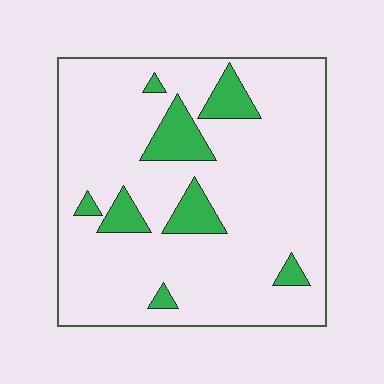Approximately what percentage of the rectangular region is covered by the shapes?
Approximately 15%.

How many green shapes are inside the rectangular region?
8.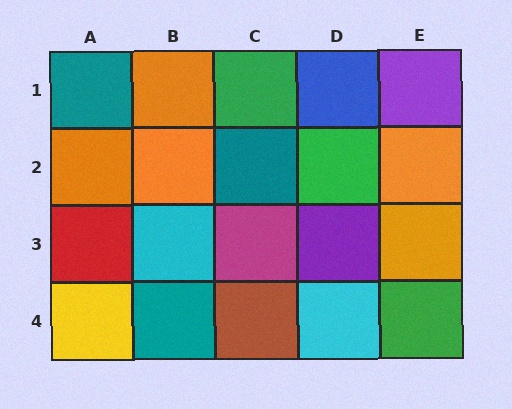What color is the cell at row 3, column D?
Purple.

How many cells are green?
3 cells are green.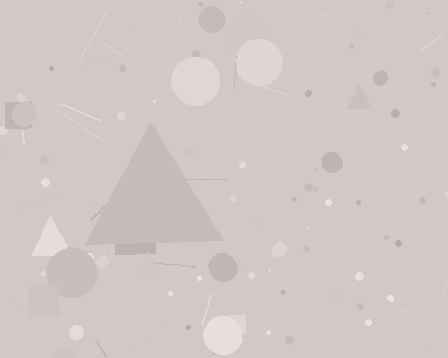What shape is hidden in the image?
A triangle is hidden in the image.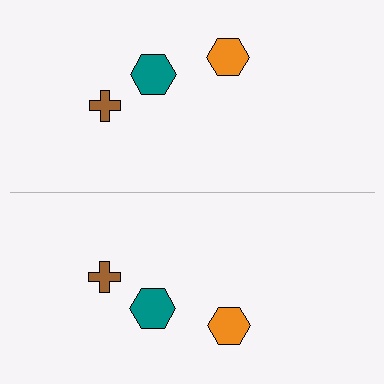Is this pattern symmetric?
Yes, this pattern has bilateral (reflection) symmetry.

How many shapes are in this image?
There are 6 shapes in this image.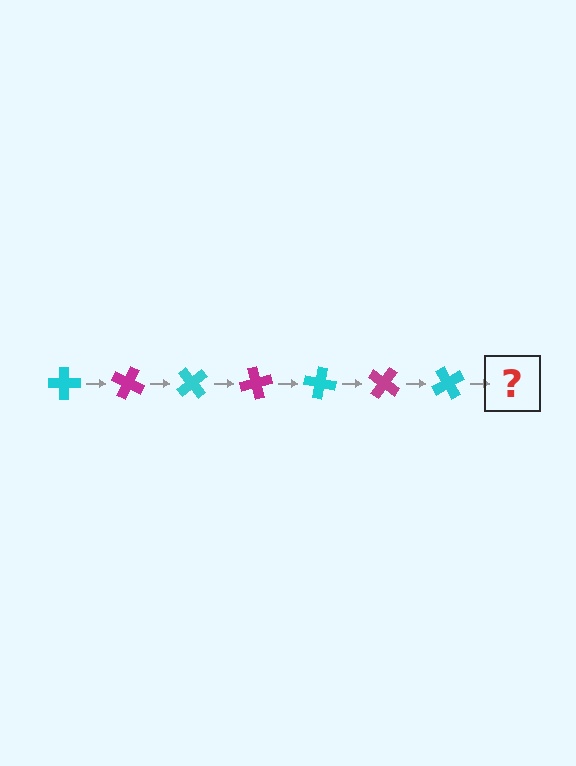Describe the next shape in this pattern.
It should be a magenta cross, rotated 175 degrees from the start.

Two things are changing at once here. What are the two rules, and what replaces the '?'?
The two rules are that it rotates 25 degrees each step and the color cycles through cyan and magenta. The '?' should be a magenta cross, rotated 175 degrees from the start.